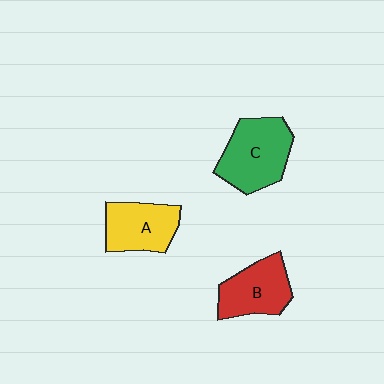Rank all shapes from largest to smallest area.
From largest to smallest: C (green), B (red), A (yellow).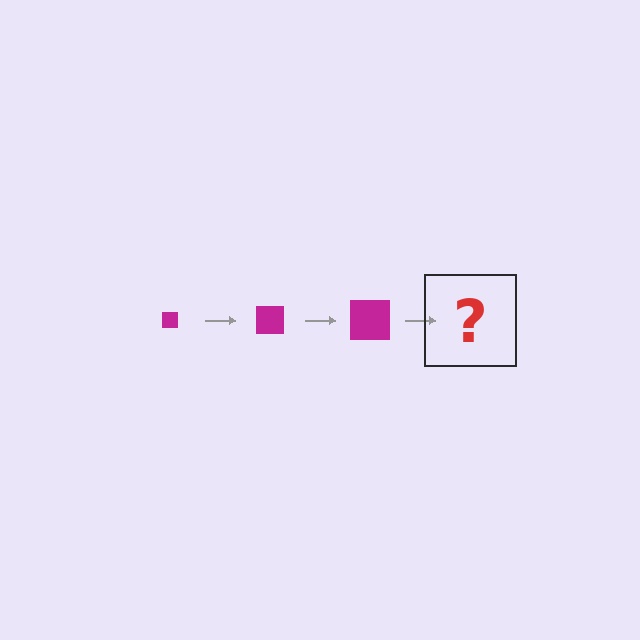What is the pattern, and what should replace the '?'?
The pattern is that the square gets progressively larger each step. The '?' should be a magenta square, larger than the previous one.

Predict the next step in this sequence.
The next step is a magenta square, larger than the previous one.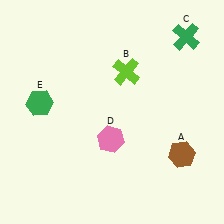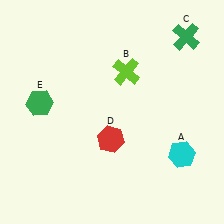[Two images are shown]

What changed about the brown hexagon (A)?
In Image 1, A is brown. In Image 2, it changed to cyan.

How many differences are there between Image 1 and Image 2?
There are 2 differences between the two images.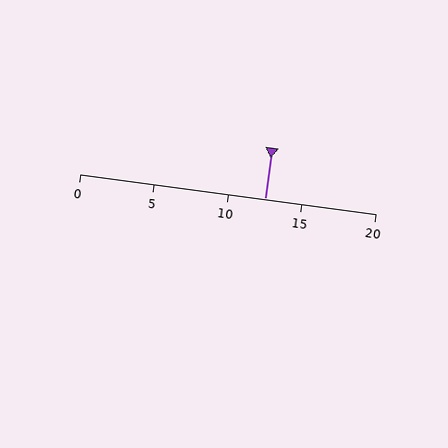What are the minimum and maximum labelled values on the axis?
The axis runs from 0 to 20.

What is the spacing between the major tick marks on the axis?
The major ticks are spaced 5 apart.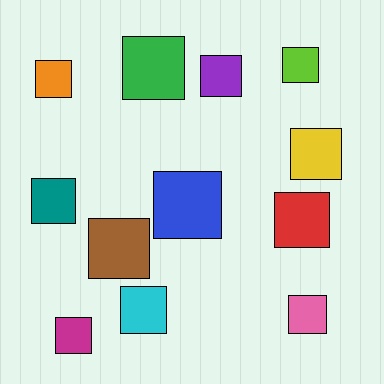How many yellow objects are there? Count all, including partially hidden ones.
There is 1 yellow object.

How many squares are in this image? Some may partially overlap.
There are 12 squares.